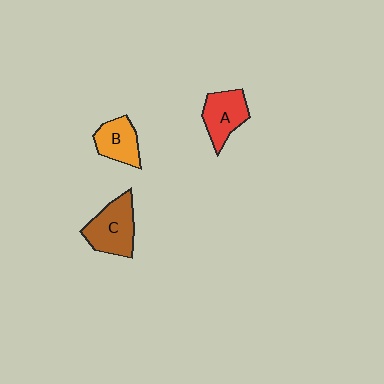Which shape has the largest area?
Shape C (brown).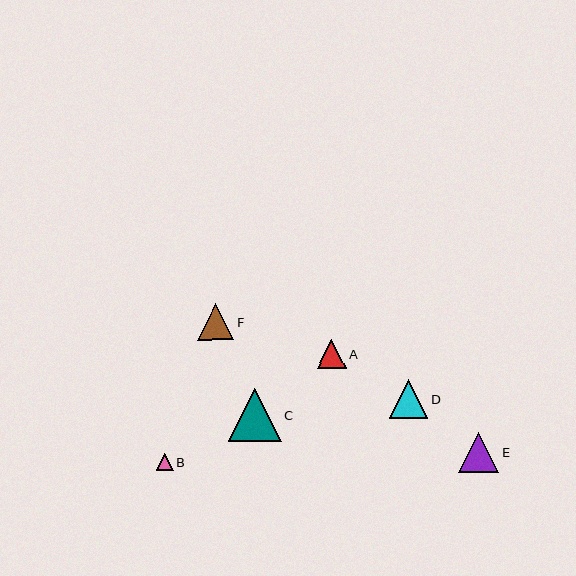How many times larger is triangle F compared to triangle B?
Triangle F is approximately 2.1 times the size of triangle B.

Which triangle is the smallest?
Triangle B is the smallest with a size of approximately 17 pixels.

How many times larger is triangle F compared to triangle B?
Triangle F is approximately 2.1 times the size of triangle B.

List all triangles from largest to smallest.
From largest to smallest: C, E, D, F, A, B.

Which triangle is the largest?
Triangle C is the largest with a size of approximately 53 pixels.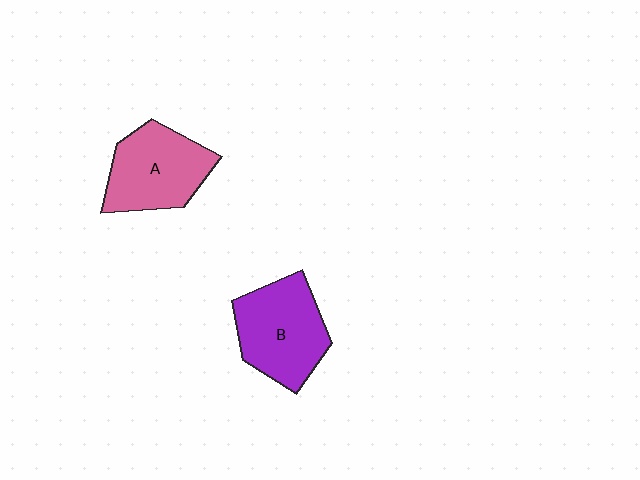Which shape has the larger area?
Shape B (purple).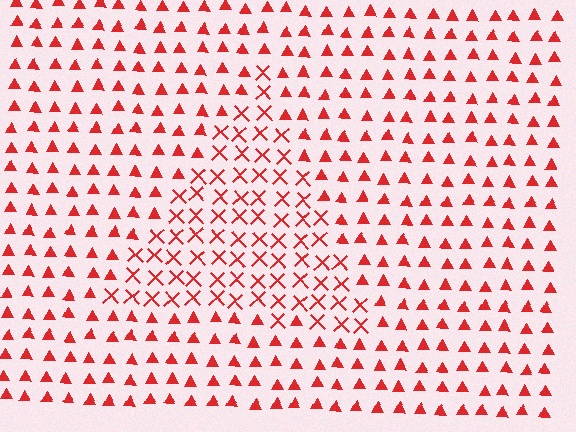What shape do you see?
I see a triangle.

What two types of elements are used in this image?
The image uses X marks inside the triangle region and triangles outside it.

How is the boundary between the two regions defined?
The boundary is defined by a change in element shape: X marks inside vs. triangles outside. All elements share the same color and spacing.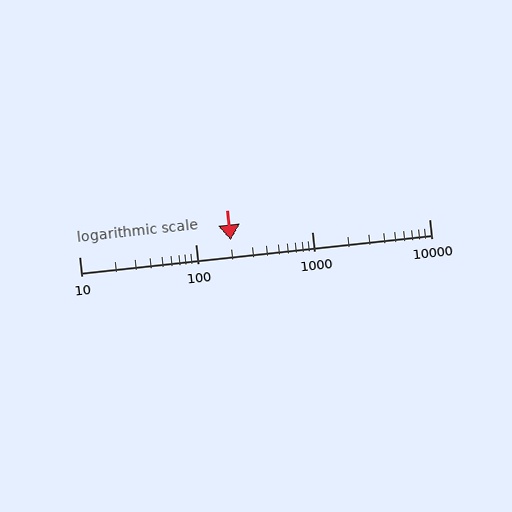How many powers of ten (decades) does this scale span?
The scale spans 3 decades, from 10 to 10000.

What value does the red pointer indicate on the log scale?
The pointer indicates approximately 200.